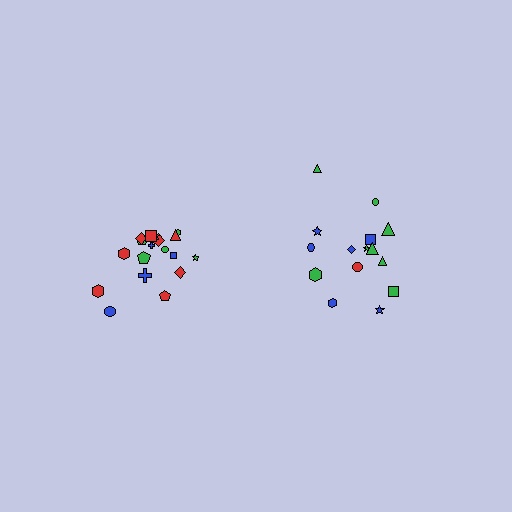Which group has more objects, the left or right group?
The left group.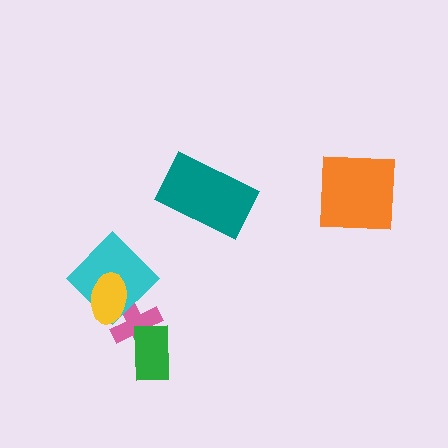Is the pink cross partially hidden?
Yes, it is partially covered by another shape.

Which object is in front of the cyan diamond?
The yellow ellipse is in front of the cyan diamond.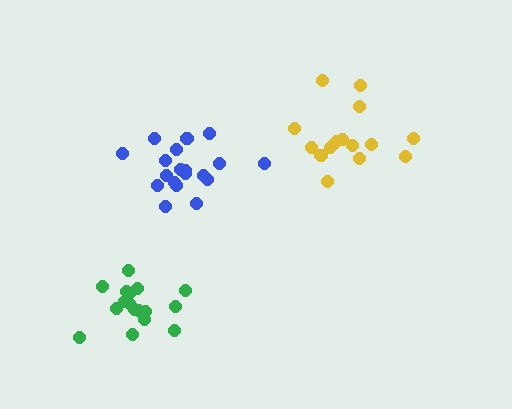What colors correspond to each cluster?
The clusters are colored: blue, yellow, green.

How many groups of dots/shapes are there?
There are 3 groups.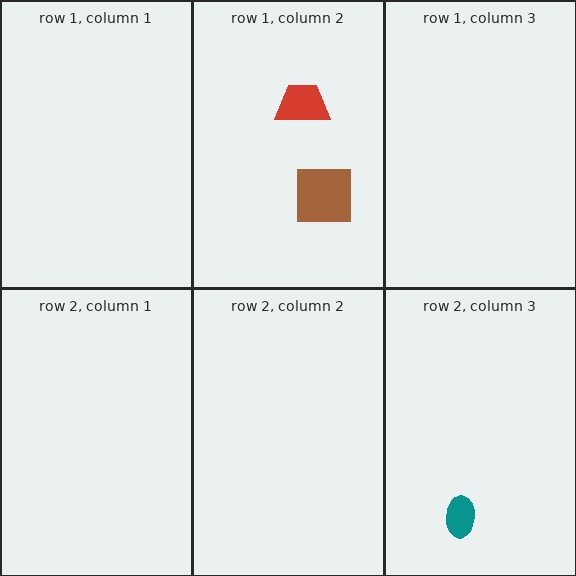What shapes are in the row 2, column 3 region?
The teal ellipse.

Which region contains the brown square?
The row 1, column 2 region.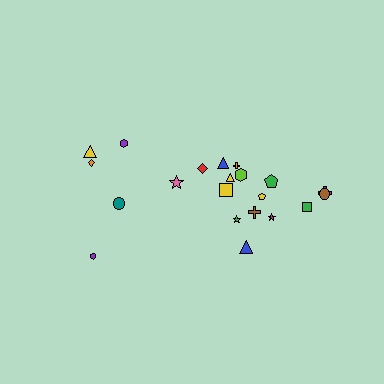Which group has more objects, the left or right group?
The right group.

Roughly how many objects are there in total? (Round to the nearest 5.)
Roughly 20 objects in total.